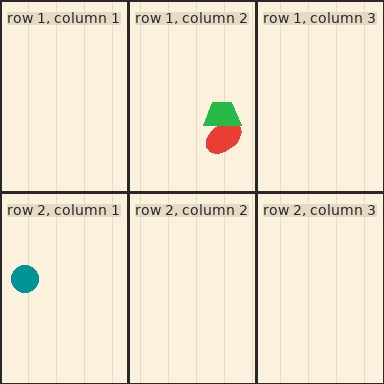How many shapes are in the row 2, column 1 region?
1.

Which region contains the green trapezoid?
The row 1, column 2 region.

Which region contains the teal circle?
The row 2, column 1 region.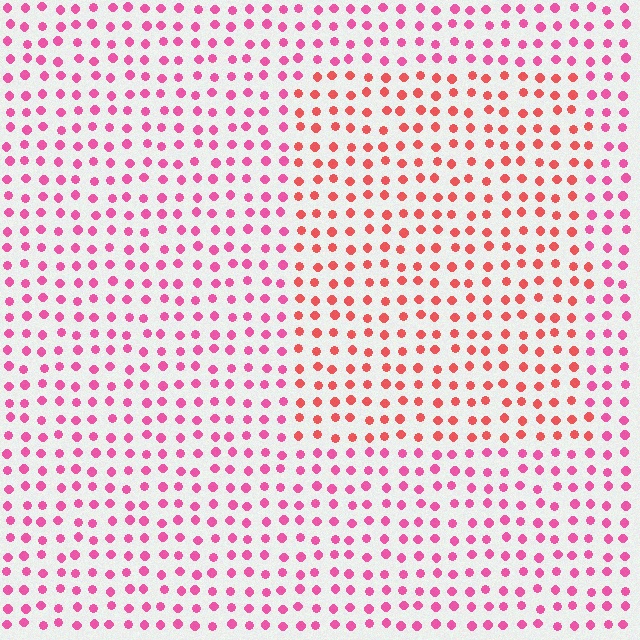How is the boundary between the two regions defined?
The boundary is defined purely by a slight shift in hue (about 32 degrees). Spacing, size, and orientation are identical on both sides.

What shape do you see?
I see a rectangle.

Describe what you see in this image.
The image is filled with small pink elements in a uniform arrangement. A rectangle-shaped region is visible where the elements are tinted to a slightly different hue, forming a subtle color boundary.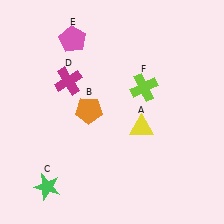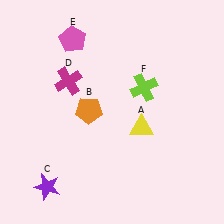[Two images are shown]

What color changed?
The star (C) changed from green in Image 1 to purple in Image 2.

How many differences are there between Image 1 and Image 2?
There is 1 difference between the two images.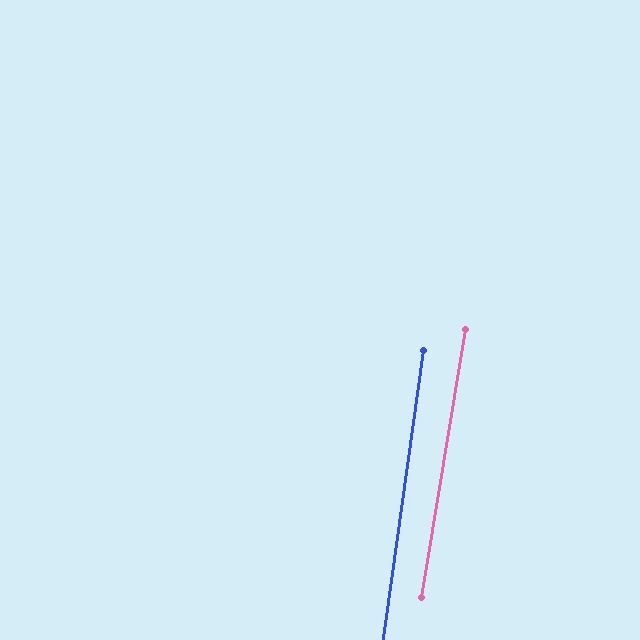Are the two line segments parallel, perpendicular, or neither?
Parallel — their directions differ by only 1.6°.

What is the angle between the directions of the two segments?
Approximately 2 degrees.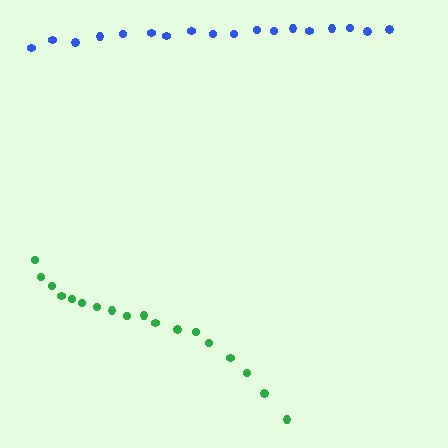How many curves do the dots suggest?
There are 2 distinct paths.